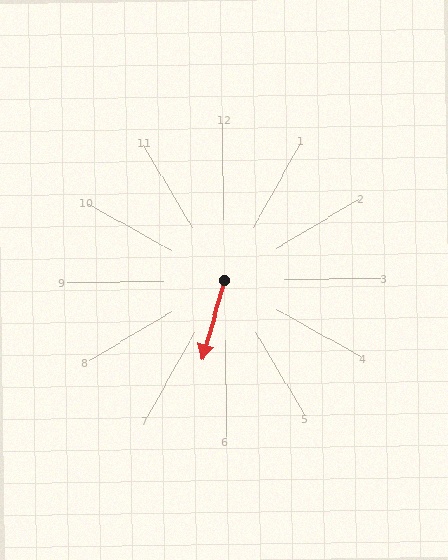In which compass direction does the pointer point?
South.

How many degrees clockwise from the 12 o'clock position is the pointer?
Approximately 197 degrees.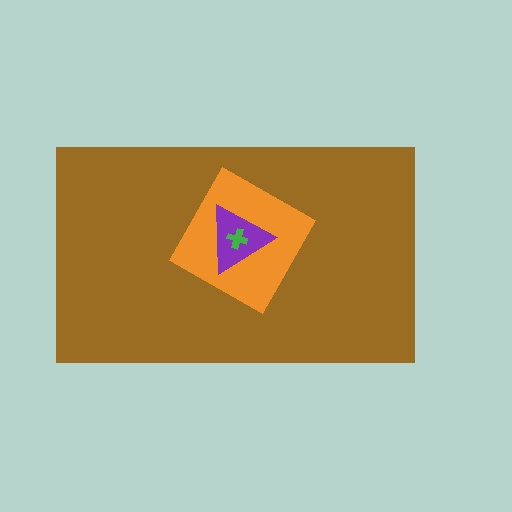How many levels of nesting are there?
4.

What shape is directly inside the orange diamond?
The purple triangle.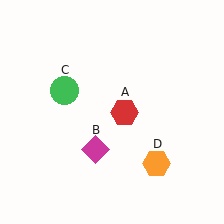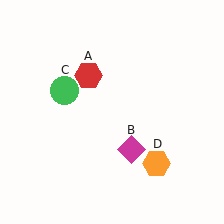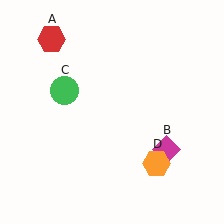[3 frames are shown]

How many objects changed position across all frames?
2 objects changed position: red hexagon (object A), magenta diamond (object B).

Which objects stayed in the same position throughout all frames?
Green circle (object C) and orange hexagon (object D) remained stationary.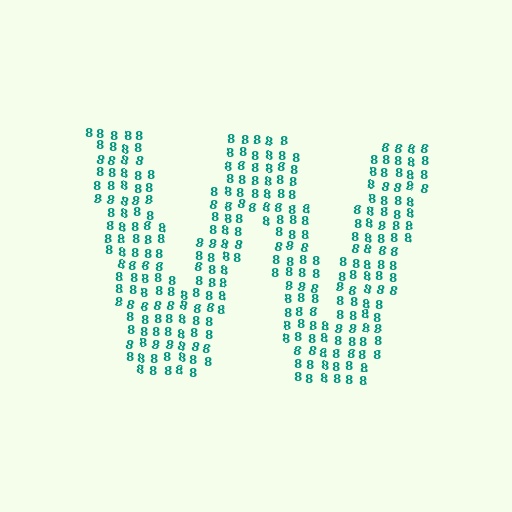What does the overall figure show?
The overall figure shows the letter W.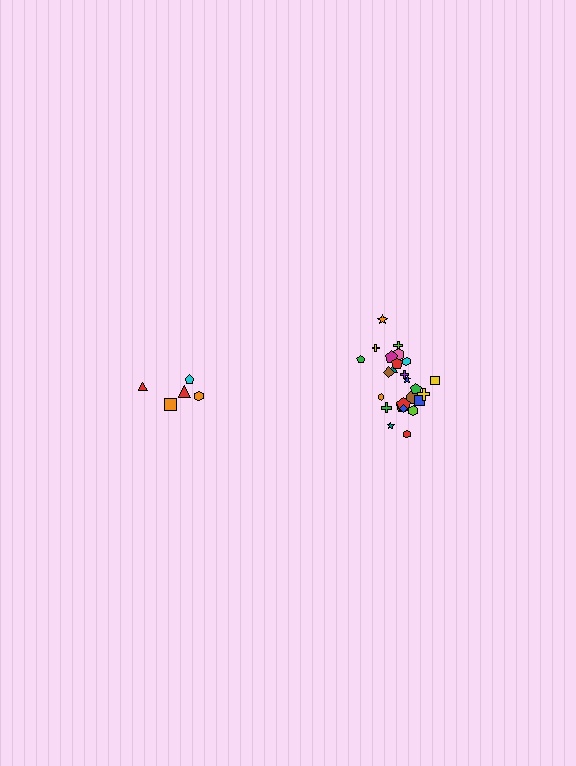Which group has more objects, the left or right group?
The right group.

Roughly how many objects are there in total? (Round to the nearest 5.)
Roughly 30 objects in total.